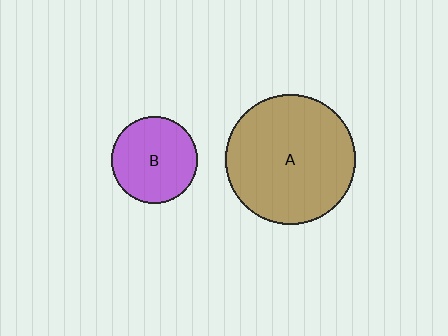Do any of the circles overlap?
No, none of the circles overlap.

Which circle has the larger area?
Circle A (brown).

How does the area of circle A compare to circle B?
Approximately 2.3 times.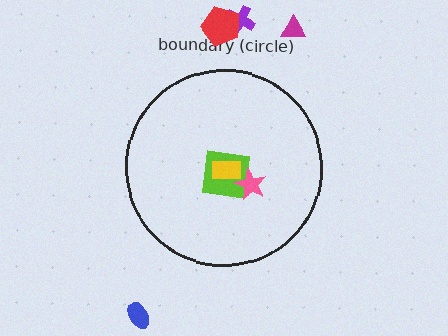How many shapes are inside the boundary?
3 inside, 4 outside.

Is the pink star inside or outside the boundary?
Inside.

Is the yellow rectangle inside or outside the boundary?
Inside.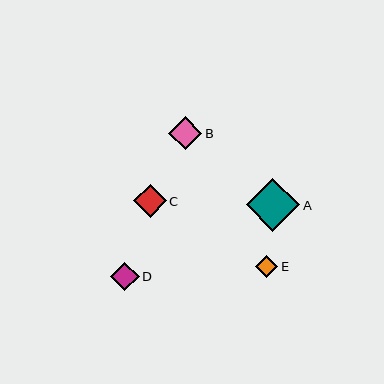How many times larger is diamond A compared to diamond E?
Diamond A is approximately 2.5 times the size of diamond E.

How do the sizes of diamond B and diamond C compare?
Diamond B and diamond C are approximately the same size.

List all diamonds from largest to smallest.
From largest to smallest: A, B, C, D, E.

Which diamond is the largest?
Diamond A is the largest with a size of approximately 53 pixels.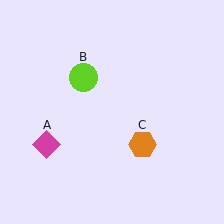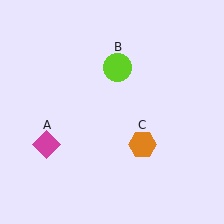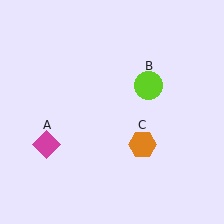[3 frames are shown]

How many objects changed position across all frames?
1 object changed position: lime circle (object B).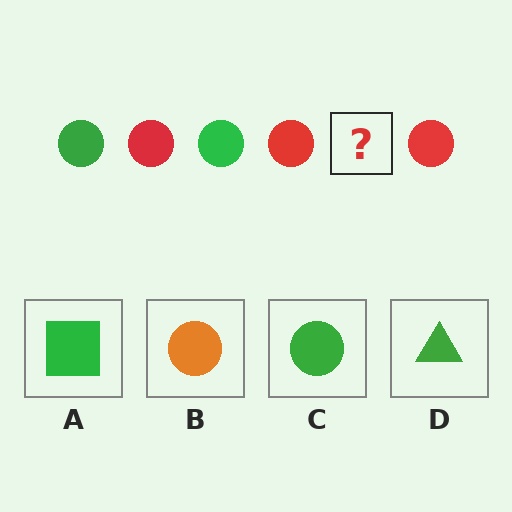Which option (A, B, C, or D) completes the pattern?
C.